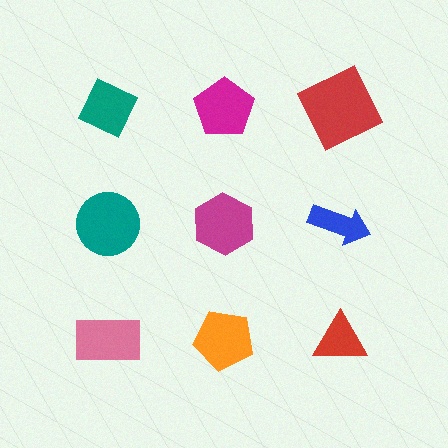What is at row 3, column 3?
A red triangle.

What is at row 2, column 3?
A blue arrow.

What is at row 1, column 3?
A red square.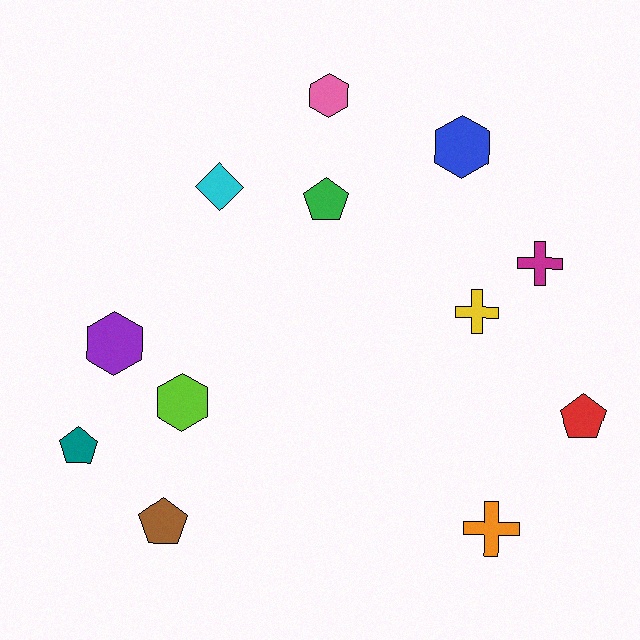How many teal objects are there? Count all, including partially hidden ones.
There is 1 teal object.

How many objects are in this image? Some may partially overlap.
There are 12 objects.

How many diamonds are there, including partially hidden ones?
There is 1 diamond.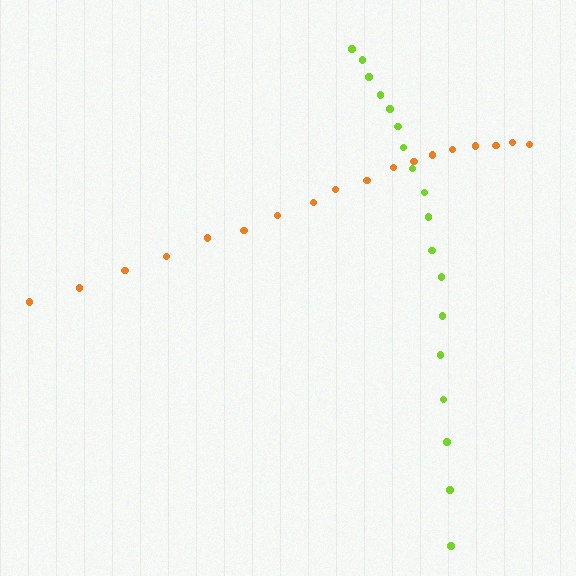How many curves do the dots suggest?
There are 2 distinct paths.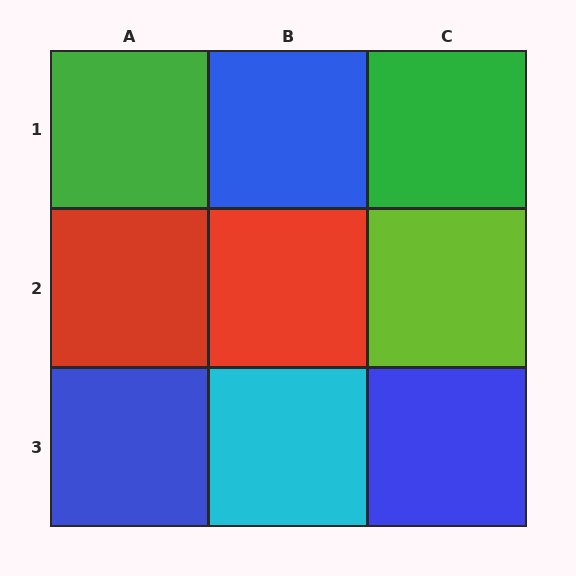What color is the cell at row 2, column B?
Red.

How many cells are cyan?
1 cell is cyan.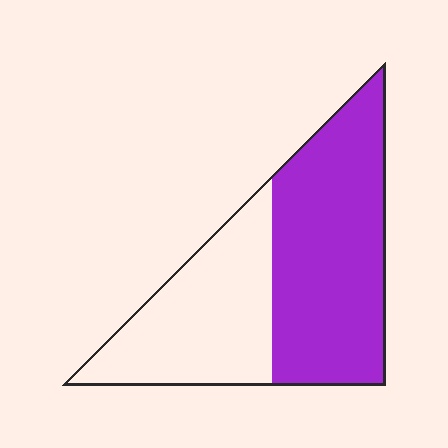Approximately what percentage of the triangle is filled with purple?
Approximately 60%.